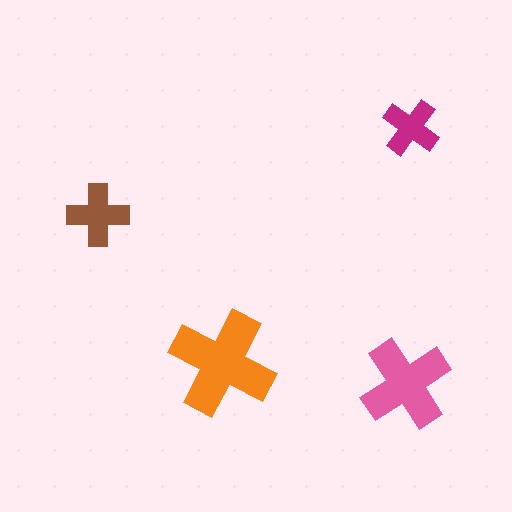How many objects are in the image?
There are 4 objects in the image.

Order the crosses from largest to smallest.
the orange one, the pink one, the brown one, the magenta one.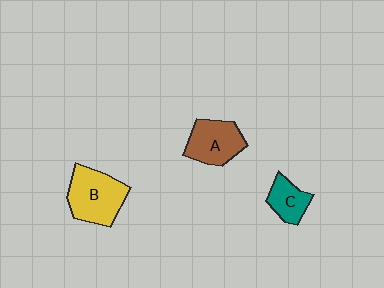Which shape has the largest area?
Shape B (yellow).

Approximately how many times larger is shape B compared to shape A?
Approximately 1.2 times.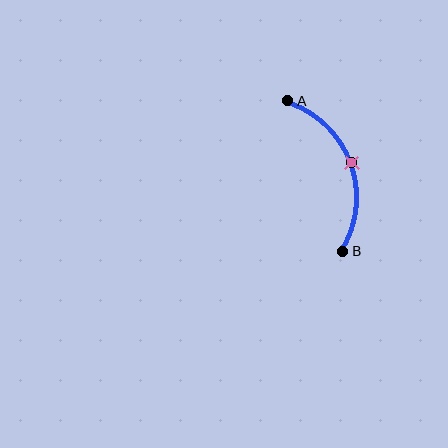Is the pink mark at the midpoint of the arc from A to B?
Yes. The pink mark lies on the arc at equal arc-length from both A and B — it is the arc midpoint.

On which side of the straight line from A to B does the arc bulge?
The arc bulges to the right of the straight line connecting A and B.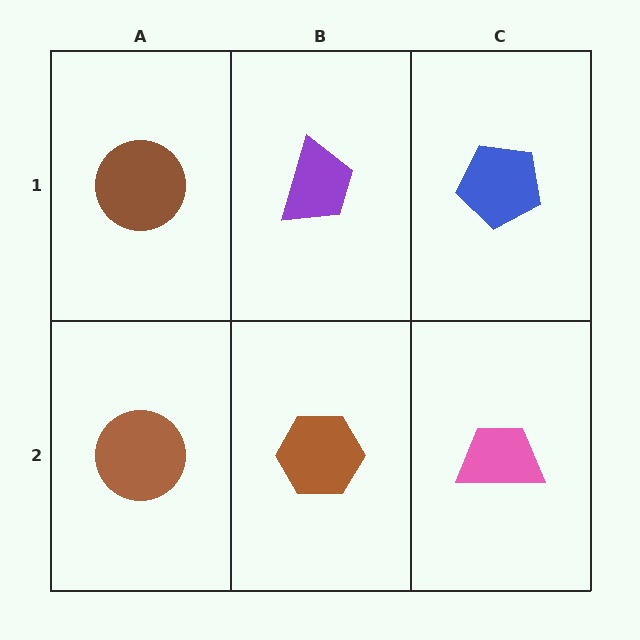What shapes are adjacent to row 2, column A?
A brown circle (row 1, column A), a brown hexagon (row 2, column B).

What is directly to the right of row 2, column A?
A brown hexagon.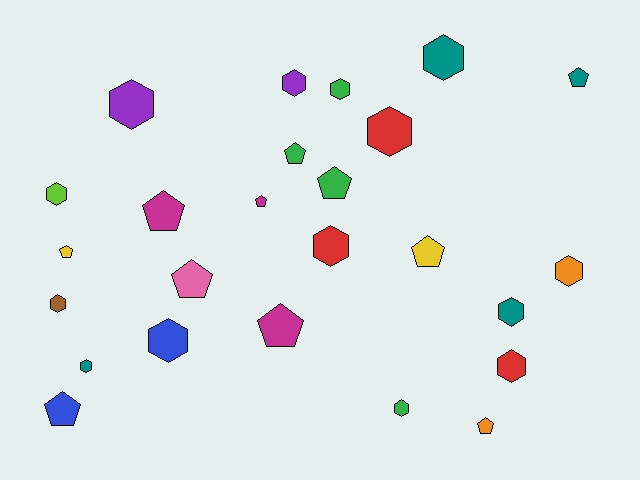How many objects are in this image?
There are 25 objects.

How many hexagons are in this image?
There are 14 hexagons.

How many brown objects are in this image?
There is 1 brown object.